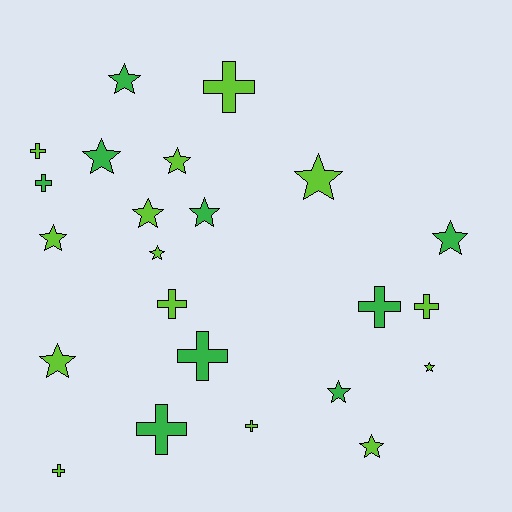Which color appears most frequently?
Lime, with 14 objects.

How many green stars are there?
There are 5 green stars.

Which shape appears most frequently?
Star, with 13 objects.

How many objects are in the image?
There are 23 objects.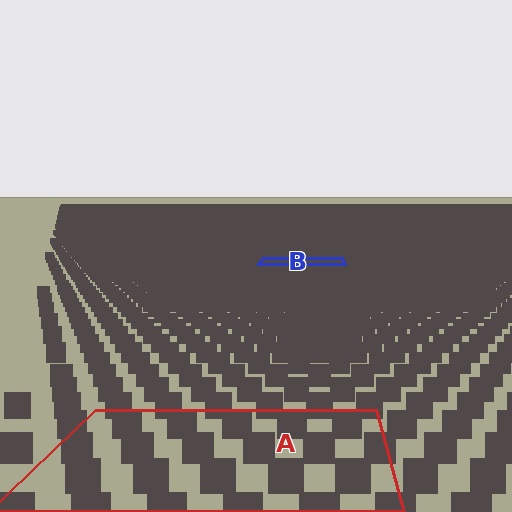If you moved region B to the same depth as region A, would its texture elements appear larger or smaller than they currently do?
They would appear larger. At a closer depth, the same texture elements are projected at a bigger on-screen size.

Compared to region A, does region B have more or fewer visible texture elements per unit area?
Region B has more texture elements per unit area — they are packed more densely because it is farther away.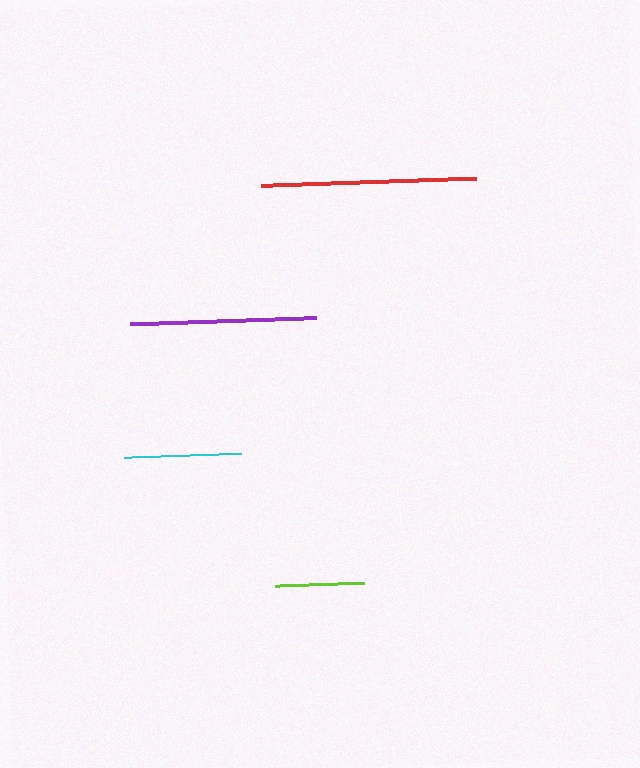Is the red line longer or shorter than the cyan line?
The red line is longer than the cyan line.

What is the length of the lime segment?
The lime segment is approximately 89 pixels long.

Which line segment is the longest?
The red line is the longest at approximately 215 pixels.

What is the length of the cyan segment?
The cyan segment is approximately 117 pixels long.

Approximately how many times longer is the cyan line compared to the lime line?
The cyan line is approximately 1.3 times the length of the lime line.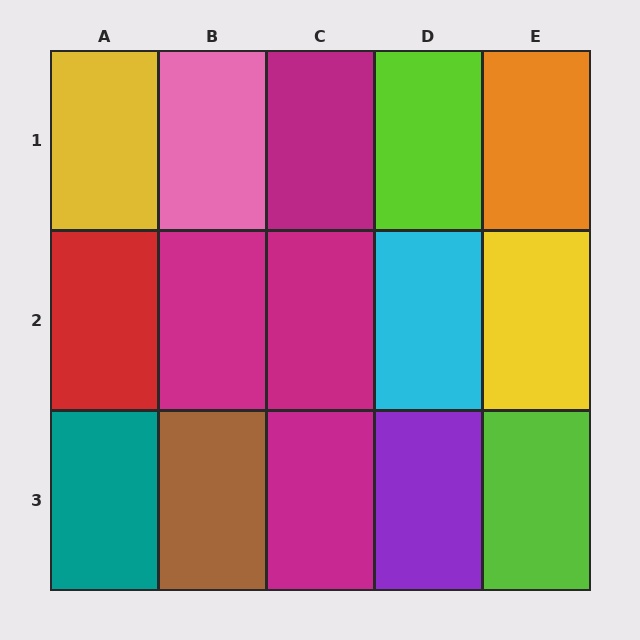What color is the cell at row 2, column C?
Magenta.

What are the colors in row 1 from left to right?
Yellow, pink, magenta, lime, orange.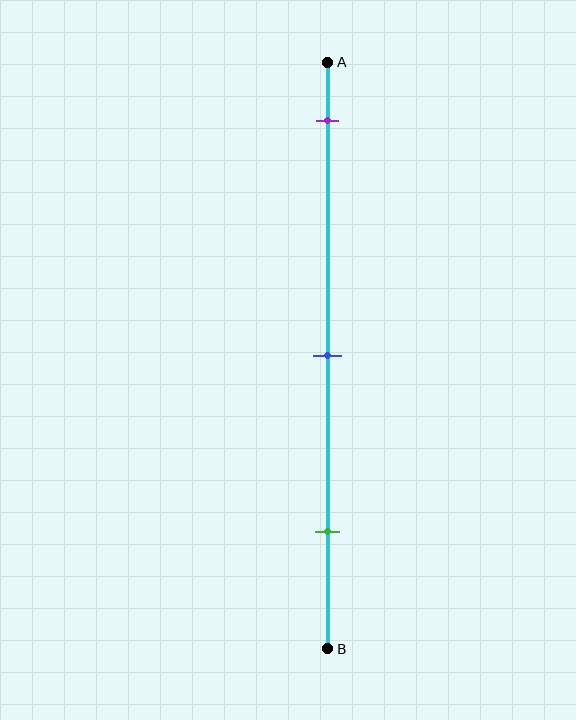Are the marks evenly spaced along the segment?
Yes, the marks are approximately evenly spaced.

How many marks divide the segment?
There are 3 marks dividing the segment.